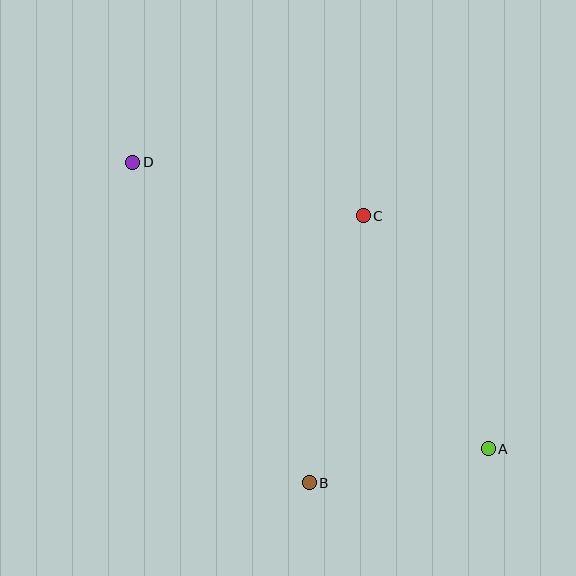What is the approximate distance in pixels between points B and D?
The distance between B and D is approximately 366 pixels.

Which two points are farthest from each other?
Points A and D are farthest from each other.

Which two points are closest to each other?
Points A and B are closest to each other.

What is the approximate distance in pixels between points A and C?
The distance between A and C is approximately 265 pixels.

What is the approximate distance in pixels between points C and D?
The distance between C and D is approximately 236 pixels.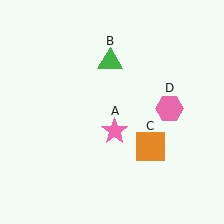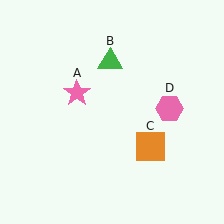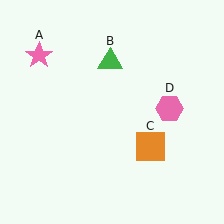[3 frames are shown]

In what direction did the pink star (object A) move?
The pink star (object A) moved up and to the left.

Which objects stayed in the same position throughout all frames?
Green triangle (object B) and orange square (object C) and pink hexagon (object D) remained stationary.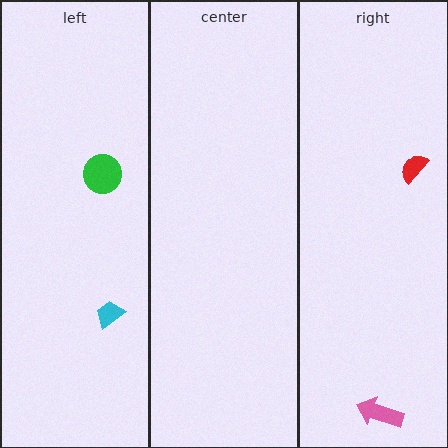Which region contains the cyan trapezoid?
The left region.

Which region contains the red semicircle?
The right region.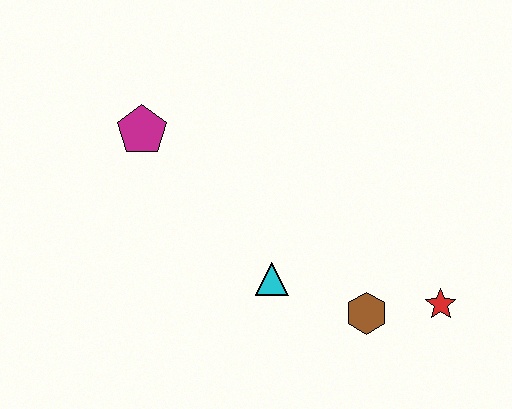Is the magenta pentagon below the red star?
No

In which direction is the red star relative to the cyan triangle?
The red star is to the right of the cyan triangle.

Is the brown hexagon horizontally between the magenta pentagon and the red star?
Yes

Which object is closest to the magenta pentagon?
The cyan triangle is closest to the magenta pentagon.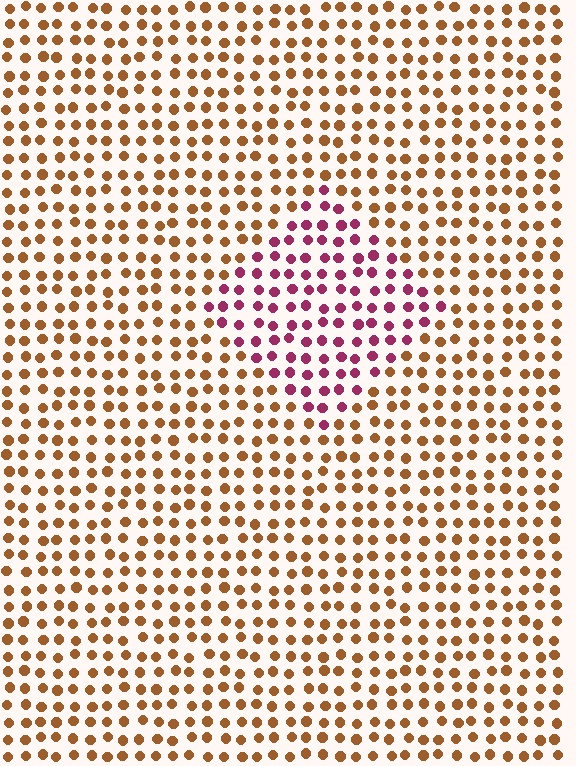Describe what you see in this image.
The image is filled with small brown elements in a uniform arrangement. A diamond-shaped region is visible where the elements are tinted to a slightly different hue, forming a subtle color boundary.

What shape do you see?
I see a diamond.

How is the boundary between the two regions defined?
The boundary is defined purely by a slight shift in hue (about 56 degrees). Spacing, size, and orientation are identical on both sides.